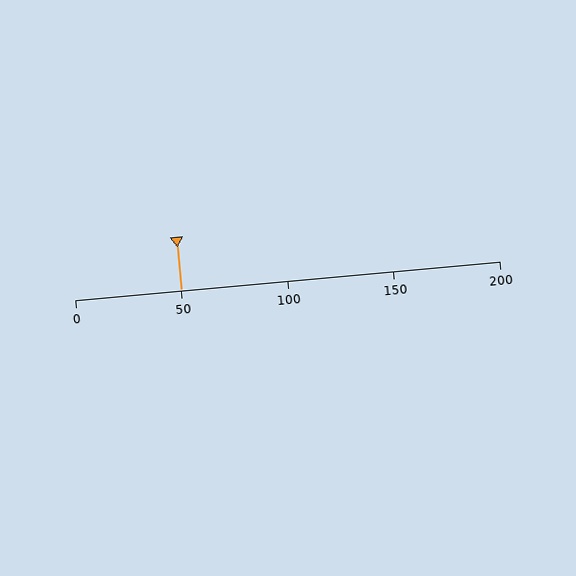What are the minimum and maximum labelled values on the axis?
The axis runs from 0 to 200.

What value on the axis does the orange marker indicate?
The marker indicates approximately 50.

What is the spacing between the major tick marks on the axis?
The major ticks are spaced 50 apart.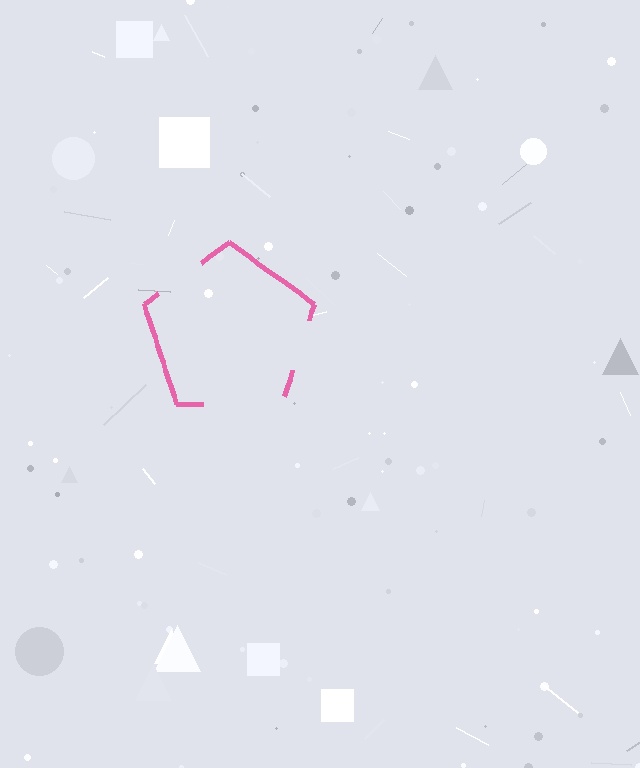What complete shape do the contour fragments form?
The contour fragments form a pentagon.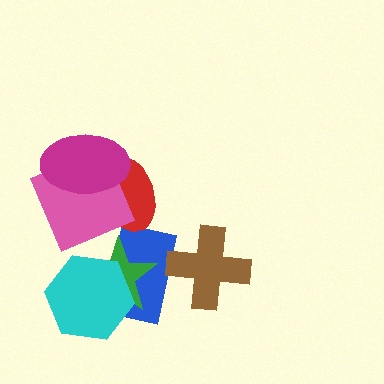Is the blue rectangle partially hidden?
Yes, it is partially covered by another shape.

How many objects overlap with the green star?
2 objects overlap with the green star.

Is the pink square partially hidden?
Yes, it is partially covered by another shape.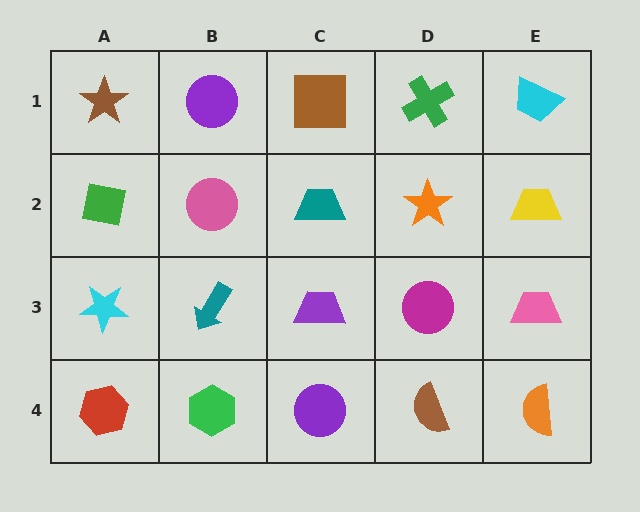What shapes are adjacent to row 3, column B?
A pink circle (row 2, column B), a green hexagon (row 4, column B), a cyan star (row 3, column A), a purple trapezoid (row 3, column C).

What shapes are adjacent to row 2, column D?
A green cross (row 1, column D), a magenta circle (row 3, column D), a teal trapezoid (row 2, column C), a yellow trapezoid (row 2, column E).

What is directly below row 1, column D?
An orange star.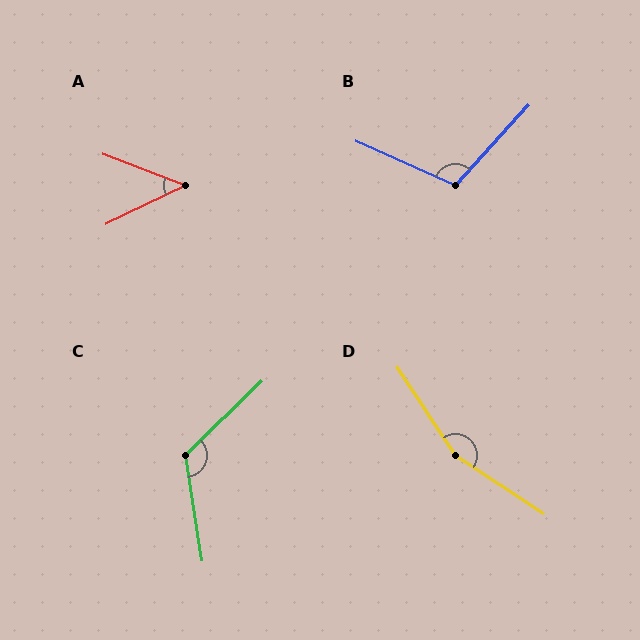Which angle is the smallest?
A, at approximately 47 degrees.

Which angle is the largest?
D, at approximately 157 degrees.